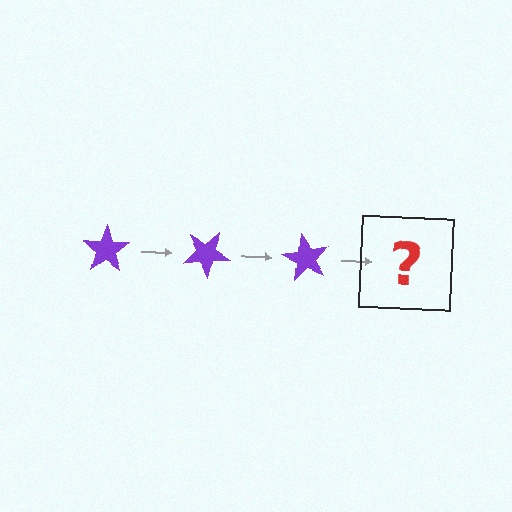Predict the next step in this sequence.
The next step is a purple star rotated 90 degrees.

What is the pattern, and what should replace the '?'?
The pattern is that the star rotates 30 degrees each step. The '?' should be a purple star rotated 90 degrees.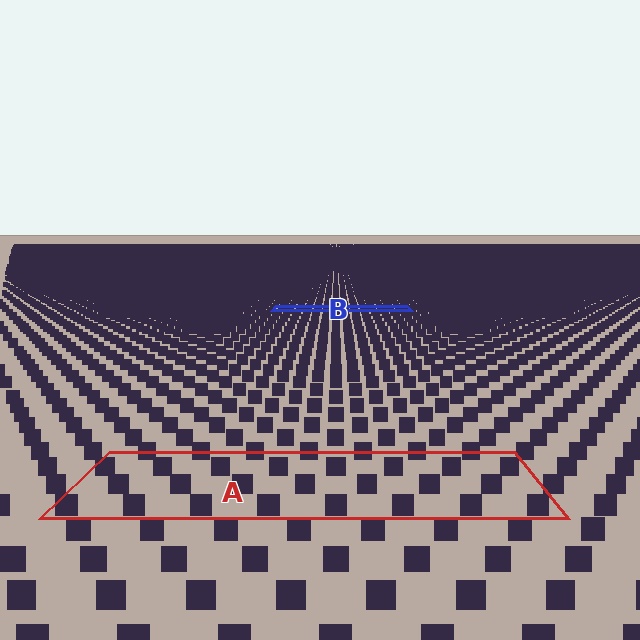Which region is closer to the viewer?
Region A is closer. The texture elements there are larger and more spread out.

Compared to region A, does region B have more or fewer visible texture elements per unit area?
Region B has more texture elements per unit area — they are packed more densely because it is farther away.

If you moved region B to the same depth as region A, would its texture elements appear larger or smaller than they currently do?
They would appear larger. At a closer depth, the same texture elements are projected at a bigger on-screen size.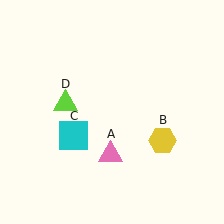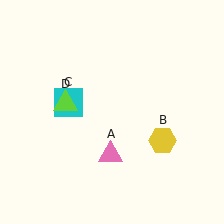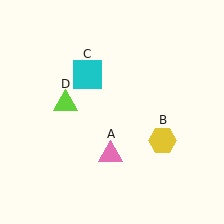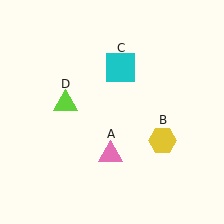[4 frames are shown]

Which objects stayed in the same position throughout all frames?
Pink triangle (object A) and yellow hexagon (object B) and lime triangle (object D) remained stationary.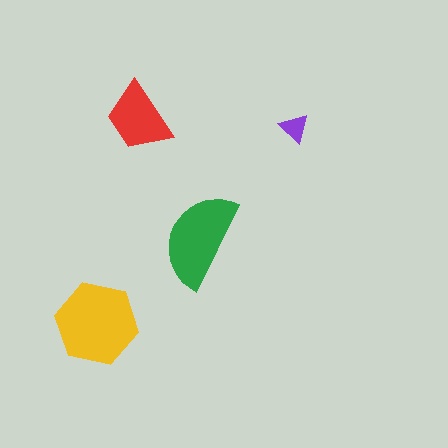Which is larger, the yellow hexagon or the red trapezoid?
The yellow hexagon.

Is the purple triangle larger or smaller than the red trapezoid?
Smaller.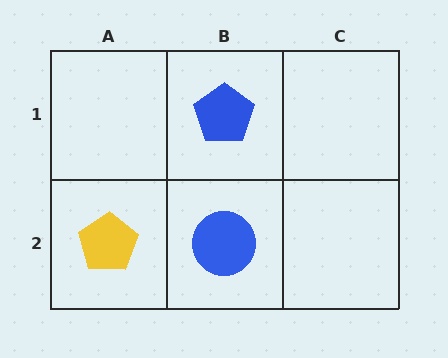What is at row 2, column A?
A yellow pentagon.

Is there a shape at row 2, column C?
No, that cell is empty.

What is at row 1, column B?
A blue pentagon.